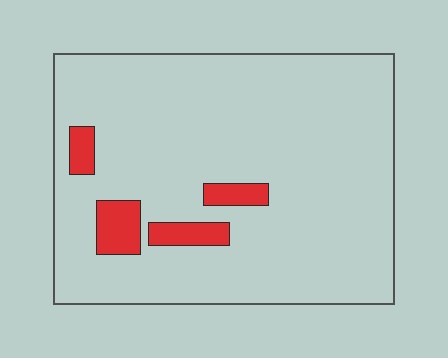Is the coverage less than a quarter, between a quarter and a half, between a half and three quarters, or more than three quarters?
Less than a quarter.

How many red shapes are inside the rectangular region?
4.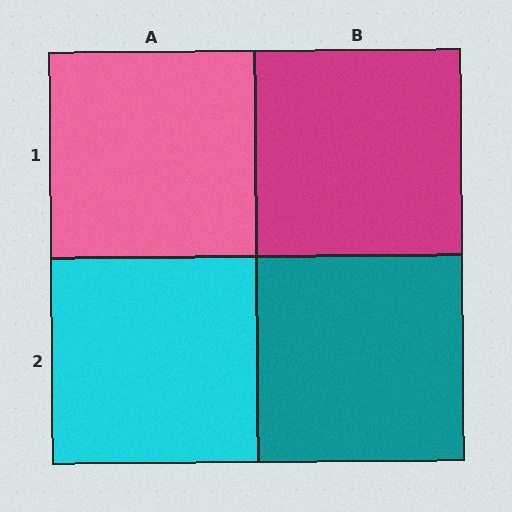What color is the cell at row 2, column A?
Cyan.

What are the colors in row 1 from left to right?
Pink, magenta.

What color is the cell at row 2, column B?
Teal.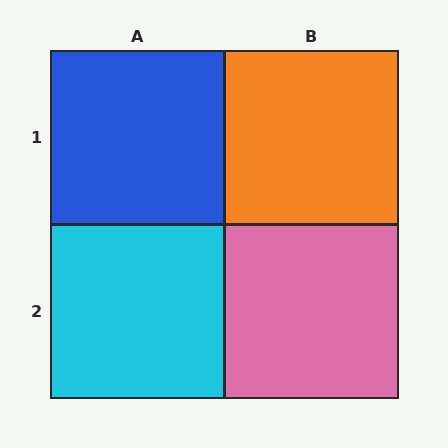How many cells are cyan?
1 cell is cyan.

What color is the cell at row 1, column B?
Orange.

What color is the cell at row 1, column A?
Blue.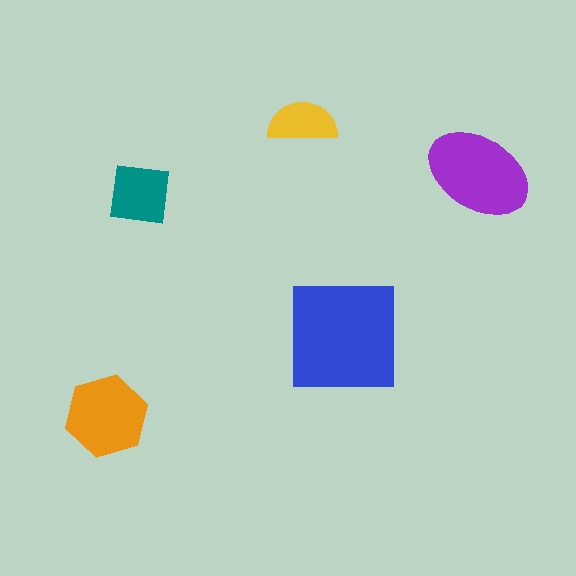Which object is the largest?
The blue square.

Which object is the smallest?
The yellow semicircle.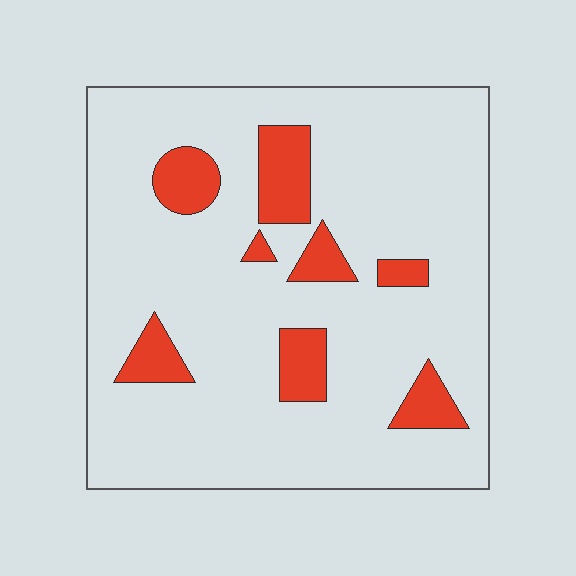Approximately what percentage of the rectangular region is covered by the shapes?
Approximately 15%.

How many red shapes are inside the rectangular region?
8.